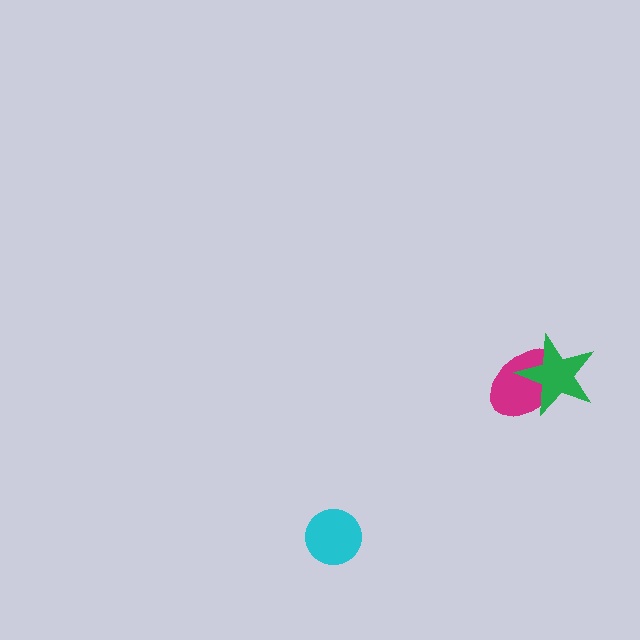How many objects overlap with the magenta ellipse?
1 object overlaps with the magenta ellipse.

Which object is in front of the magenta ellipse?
The green star is in front of the magenta ellipse.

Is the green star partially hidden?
No, no other shape covers it.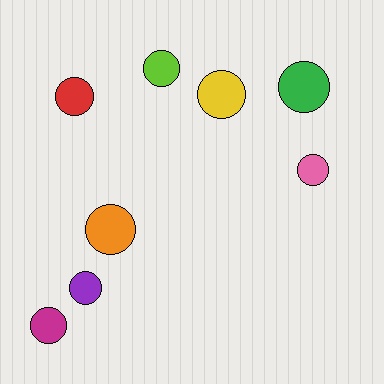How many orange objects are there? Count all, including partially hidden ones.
There is 1 orange object.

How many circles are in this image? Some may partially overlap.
There are 8 circles.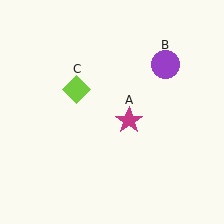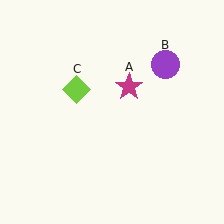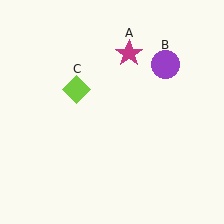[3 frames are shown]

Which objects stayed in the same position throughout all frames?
Purple circle (object B) and lime diamond (object C) remained stationary.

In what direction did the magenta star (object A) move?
The magenta star (object A) moved up.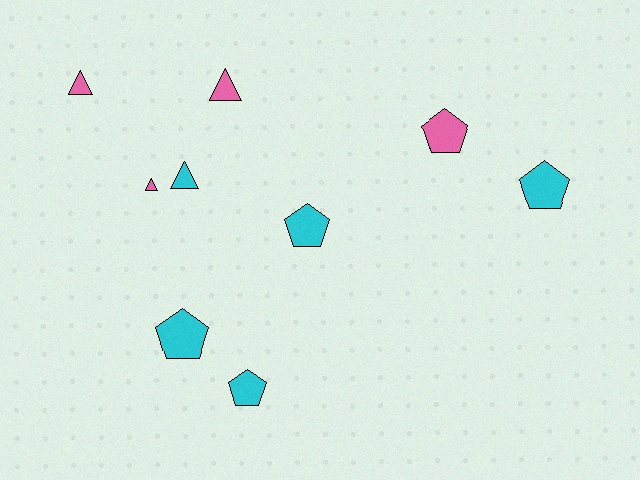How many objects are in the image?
There are 9 objects.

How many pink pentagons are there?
There is 1 pink pentagon.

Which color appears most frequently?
Cyan, with 5 objects.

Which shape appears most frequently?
Pentagon, with 5 objects.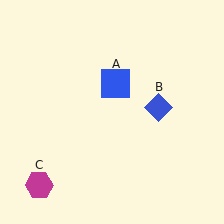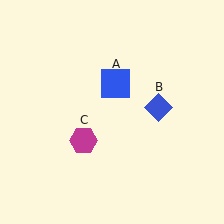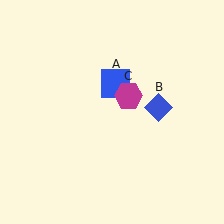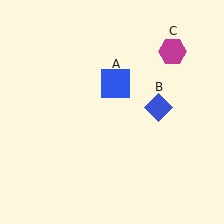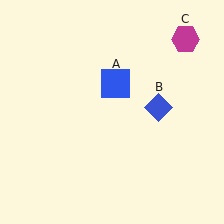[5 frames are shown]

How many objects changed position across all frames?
1 object changed position: magenta hexagon (object C).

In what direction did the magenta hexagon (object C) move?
The magenta hexagon (object C) moved up and to the right.